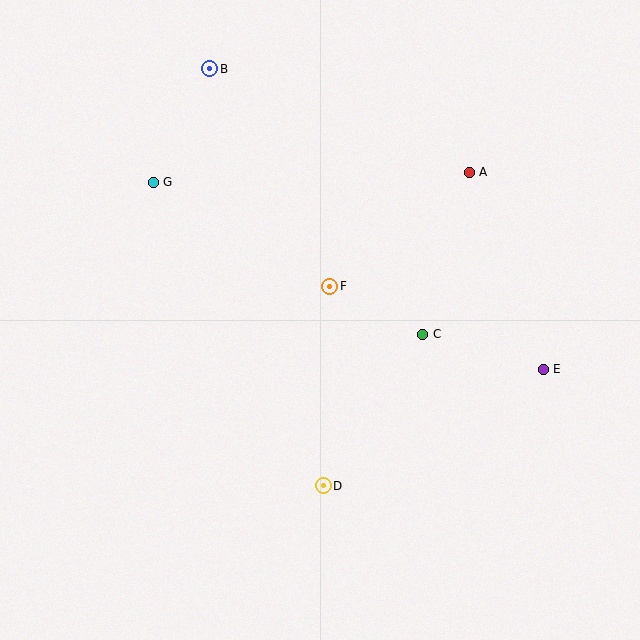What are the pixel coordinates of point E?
Point E is at (543, 369).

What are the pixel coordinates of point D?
Point D is at (323, 486).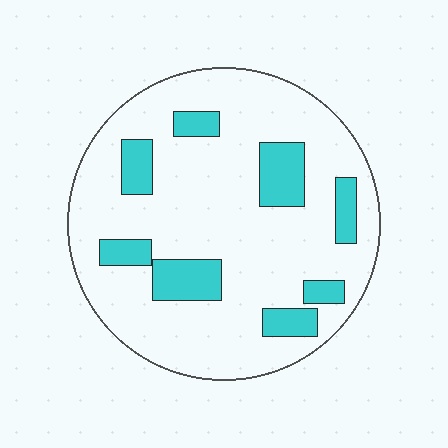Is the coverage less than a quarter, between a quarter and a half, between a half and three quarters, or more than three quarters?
Less than a quarter.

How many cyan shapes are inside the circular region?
8.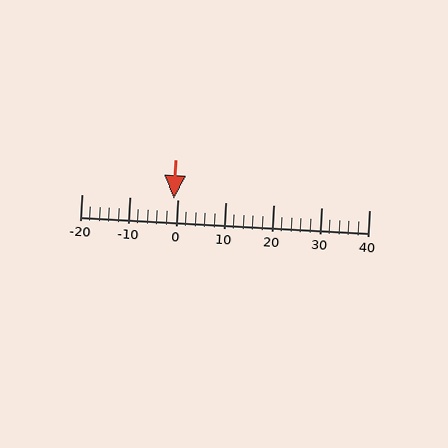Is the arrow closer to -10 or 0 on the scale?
The arrow is closer to 0.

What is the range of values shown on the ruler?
The ruler shows values from -20 to 40.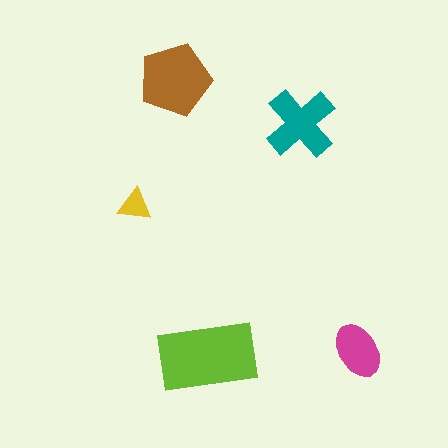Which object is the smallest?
The yellow triangle.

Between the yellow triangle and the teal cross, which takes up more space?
The teal cross.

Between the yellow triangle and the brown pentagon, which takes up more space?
The brown pentagon.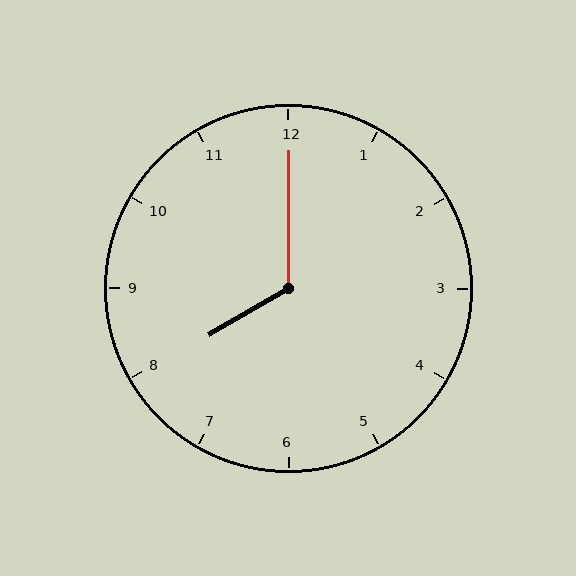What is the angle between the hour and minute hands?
Approximately 120 degrees.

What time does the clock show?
8:00.